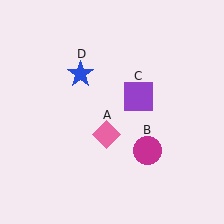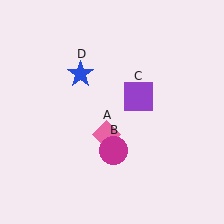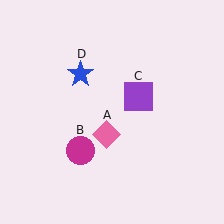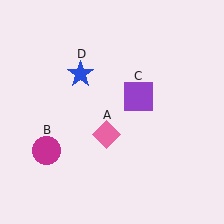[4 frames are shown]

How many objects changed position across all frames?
1 object changed position: magenta circle (object B).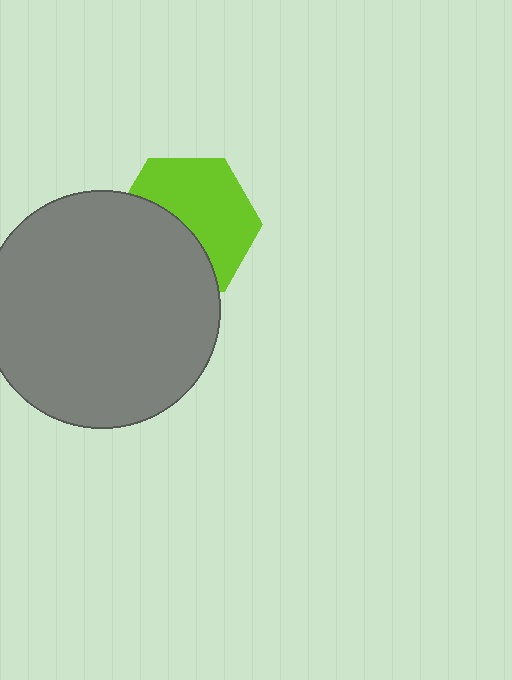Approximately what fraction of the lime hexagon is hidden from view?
Roughly 43% of the lime hexagon is hidden behind the gray circle.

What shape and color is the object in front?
The object in front is a gray circle.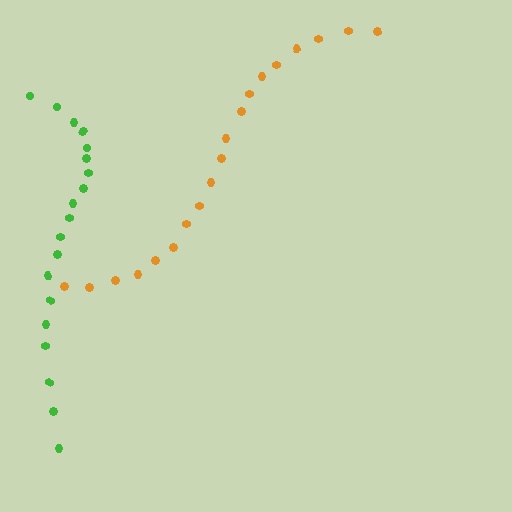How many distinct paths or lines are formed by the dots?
There are 2 distinct paths.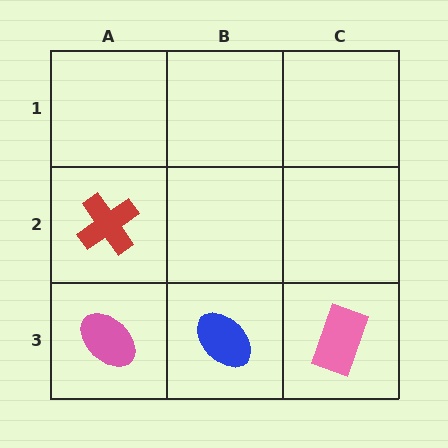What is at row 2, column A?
A red cross.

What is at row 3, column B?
A blue ellipse.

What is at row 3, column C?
A pink rectangle.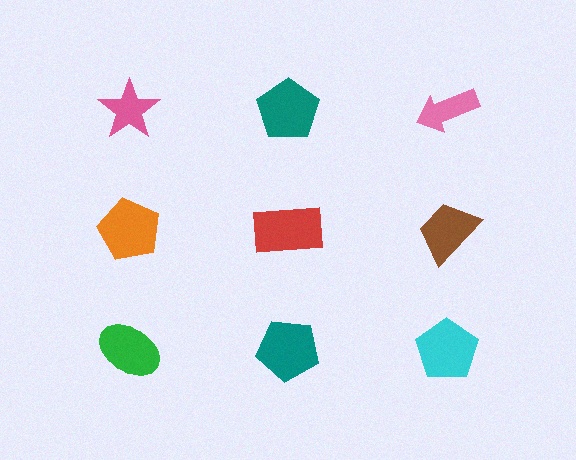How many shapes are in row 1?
3 shapes.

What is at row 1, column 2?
A teal pentagon.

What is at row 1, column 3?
A pink arrow.